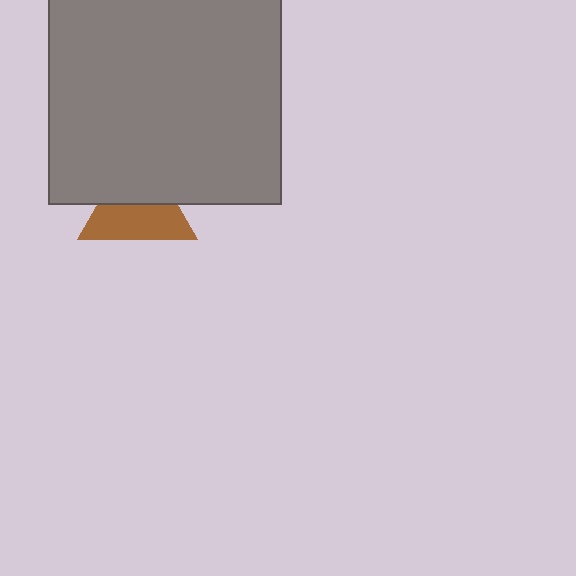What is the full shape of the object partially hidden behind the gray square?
The partially hidden object is a brown triangle.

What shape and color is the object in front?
The object in front is a gray square.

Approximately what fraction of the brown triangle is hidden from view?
Roughly 46% of the brown triangle is hidden behind the gray square.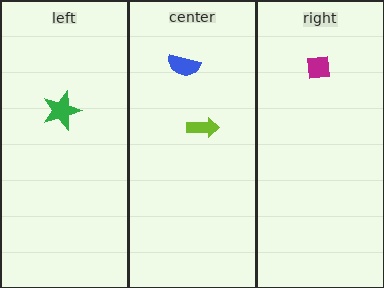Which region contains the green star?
The left region.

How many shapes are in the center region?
2.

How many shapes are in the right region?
1.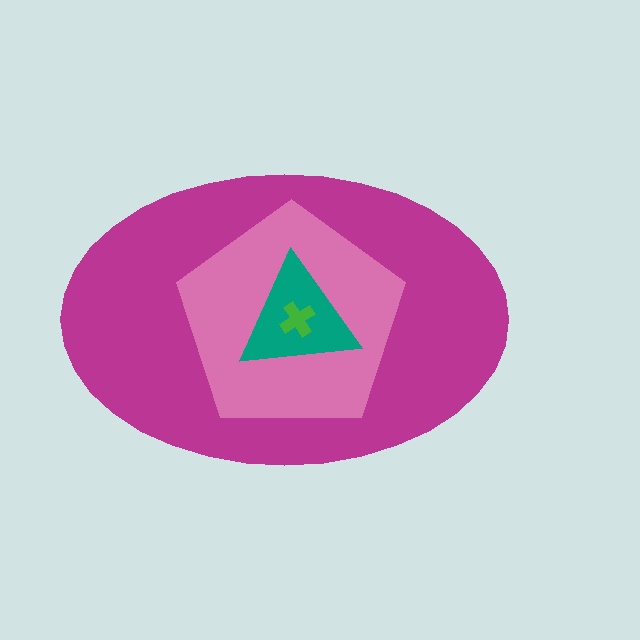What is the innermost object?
The green cross.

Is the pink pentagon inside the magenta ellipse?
Yes.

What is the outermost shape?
The magenta ellipse.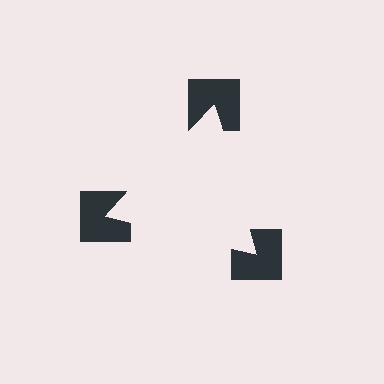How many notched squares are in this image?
There are 3 — one at each vertex of the illusory triangle.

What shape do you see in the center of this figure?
An illusory triangle — its edges are inferred from the aligned wedge cuts in the notched squares, not physically drawn.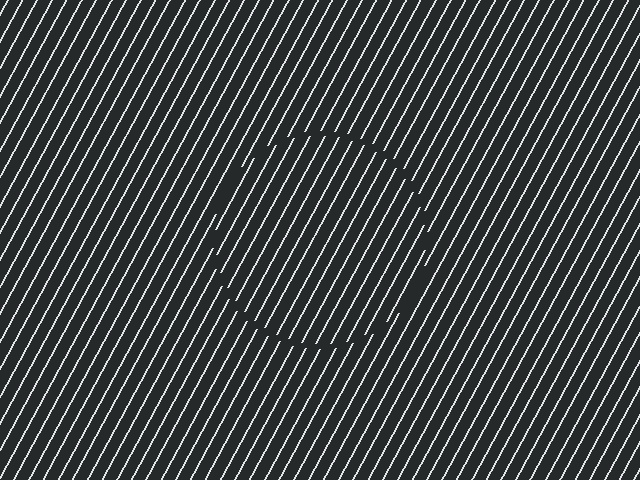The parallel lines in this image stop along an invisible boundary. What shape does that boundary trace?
An illusory circle. The interior of the shape contains the same grating, shifted by half a period — the contour is defined by the phase discontinuity where line-ends from the inner and outer gratings abut.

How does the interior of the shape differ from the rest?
The interior of the shape contains the same grating, shifted by half a period — the contour is defined by the phase discontinuity where line-ends from the inner and outer gratings abut.